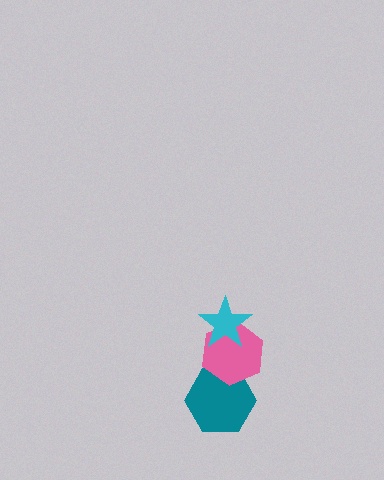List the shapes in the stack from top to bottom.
From top to bottom: the cyan star, the pink hexagon, the teal hexagon.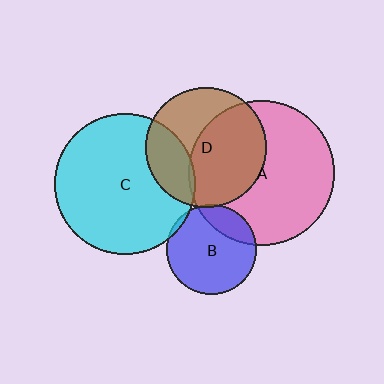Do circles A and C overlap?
Yes.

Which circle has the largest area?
Circle A (pink).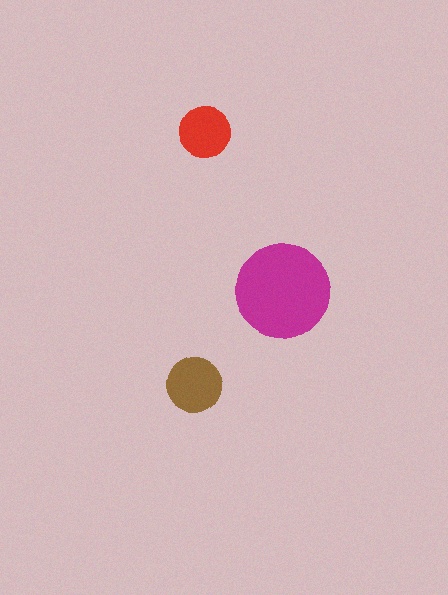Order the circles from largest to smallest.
the magenta one, the brown one, the red one.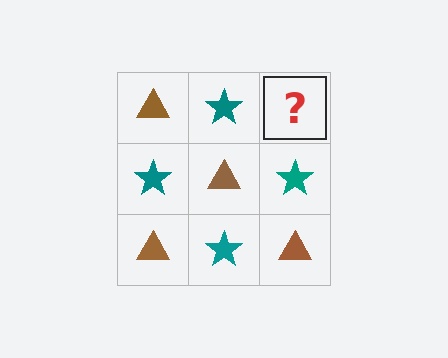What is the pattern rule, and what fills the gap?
The rule is that it alternates brown triangle and teal star in a checkerboard pattern. The gap should be filled with a brown triangle.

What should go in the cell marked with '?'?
The missing cell should contain a brown triangle.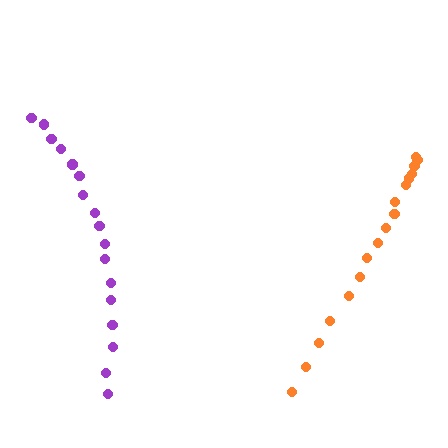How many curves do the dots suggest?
There are 2 distinct paths.